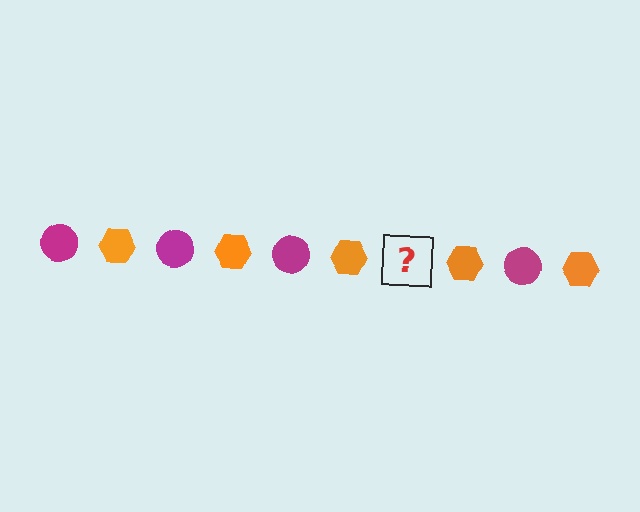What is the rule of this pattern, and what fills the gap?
The rule is that the pattern alternates between magenta circle and orange hexagon. The gap should be filled with a magenta circle.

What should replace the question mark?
The question mark should be replaced with a magenta circle.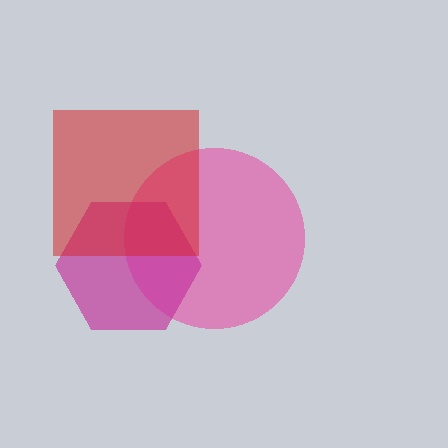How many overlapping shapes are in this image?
There are 3 overlapping shapes in the image.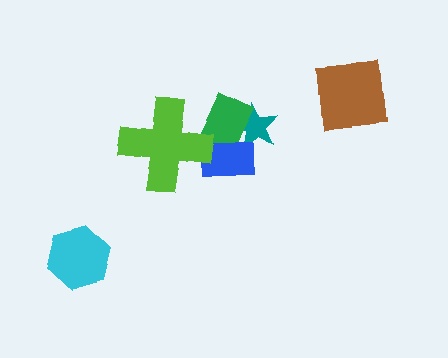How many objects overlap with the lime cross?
2 objects overlap with the lime cross.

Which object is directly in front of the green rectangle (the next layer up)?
The blue rectangle is directly in front of the green rectangle.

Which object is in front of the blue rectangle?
The lime cross is in front of the blue rectangle.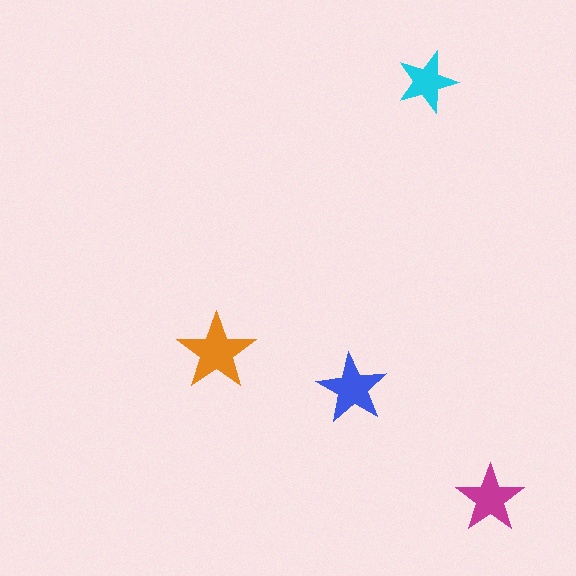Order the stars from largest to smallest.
the orange one, the blue one, the magenta one, the cyan one.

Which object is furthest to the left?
The orange star is leftmost.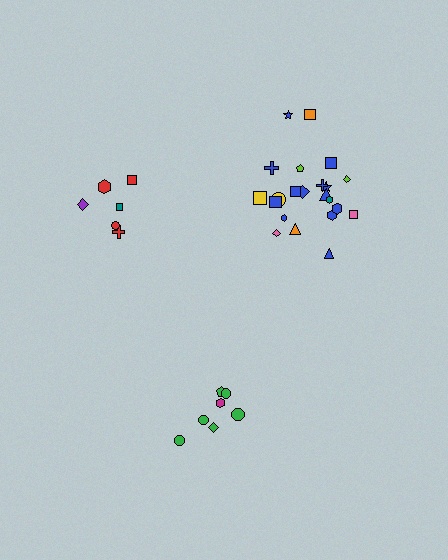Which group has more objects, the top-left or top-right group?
The top-right group.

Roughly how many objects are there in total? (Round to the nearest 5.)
Roughly 35 objects in total.